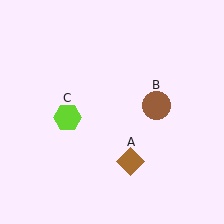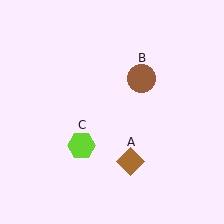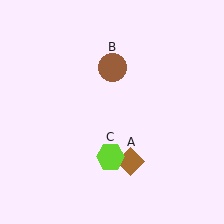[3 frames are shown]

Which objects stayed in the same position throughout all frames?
Brown diamond (object A) remained stationary.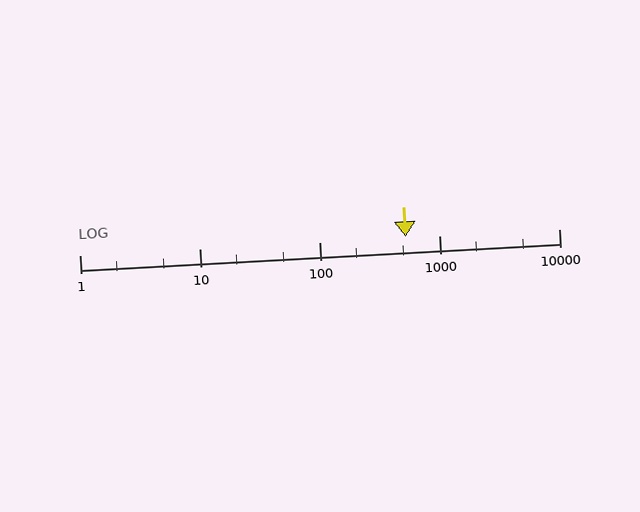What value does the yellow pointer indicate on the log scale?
The pointer indicates approximately 530.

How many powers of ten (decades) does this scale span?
The scale spans 4 decades, from 1 to 10000.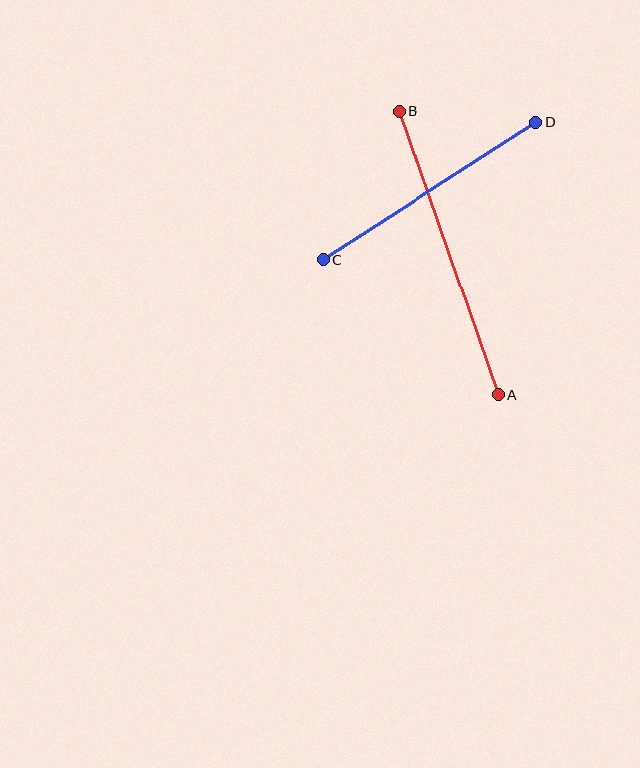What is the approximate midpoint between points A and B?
The midpoint is at approximately (449, 253) pixels.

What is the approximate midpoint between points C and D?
The midpoint is at approximately (429, 191) pixels.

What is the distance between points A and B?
The distance is approximately 301 pixels.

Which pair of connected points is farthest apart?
Points A and B are farthest apart.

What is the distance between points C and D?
The distance is approximately 252 pixels.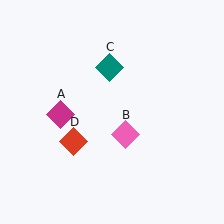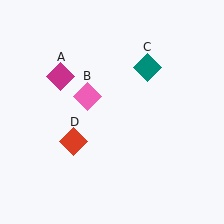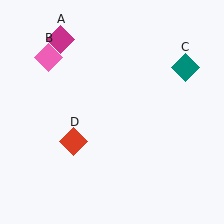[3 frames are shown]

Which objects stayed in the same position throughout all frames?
Red diamond (object D) remained stationary.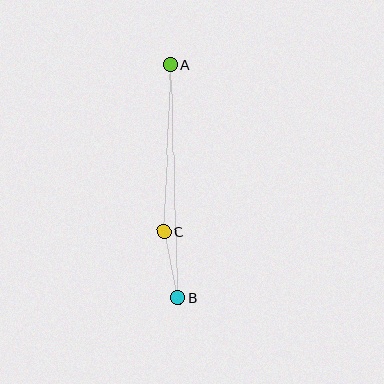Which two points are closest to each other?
Points B and C are closest to each other.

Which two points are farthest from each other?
Points A and B are farthest from each other.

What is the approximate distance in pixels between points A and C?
The distance between A and C is approximately 167 pixels.